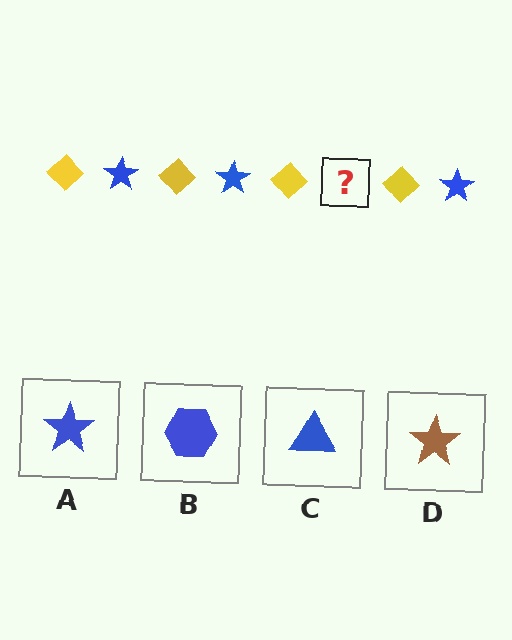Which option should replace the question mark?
Option A.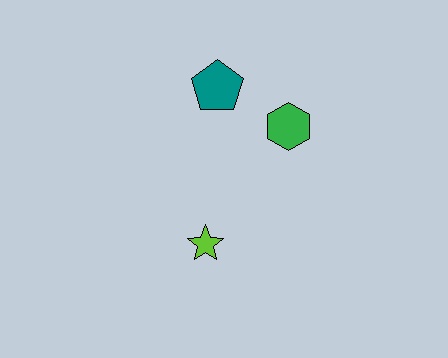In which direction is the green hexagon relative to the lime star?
The green hexagon is above the lime star.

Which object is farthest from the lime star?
The teal pentagon is farthest from the lime star.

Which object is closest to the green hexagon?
The teal pentagon is closest to the green hexagon.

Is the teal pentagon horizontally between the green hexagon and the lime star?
Yes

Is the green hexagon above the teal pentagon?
No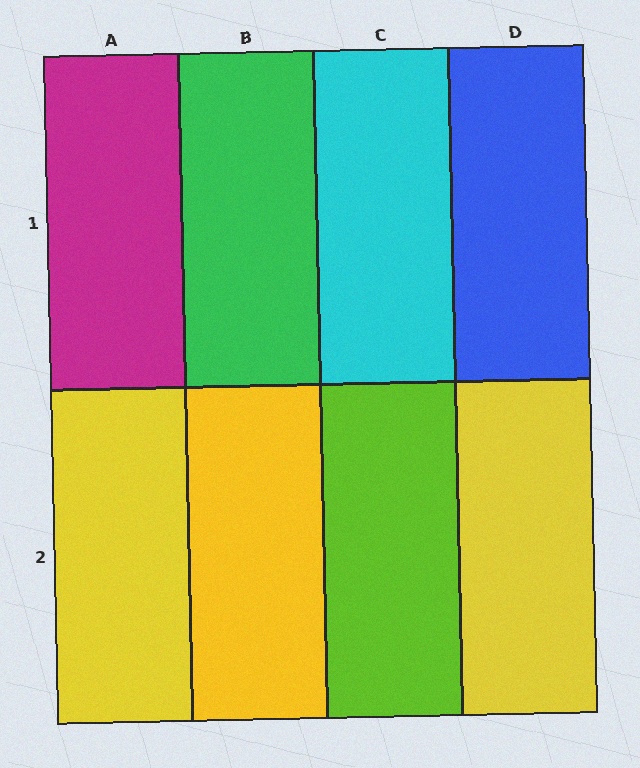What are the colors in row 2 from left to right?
Yellow, yellow, lime, yellow.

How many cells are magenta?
1 cell is magenta.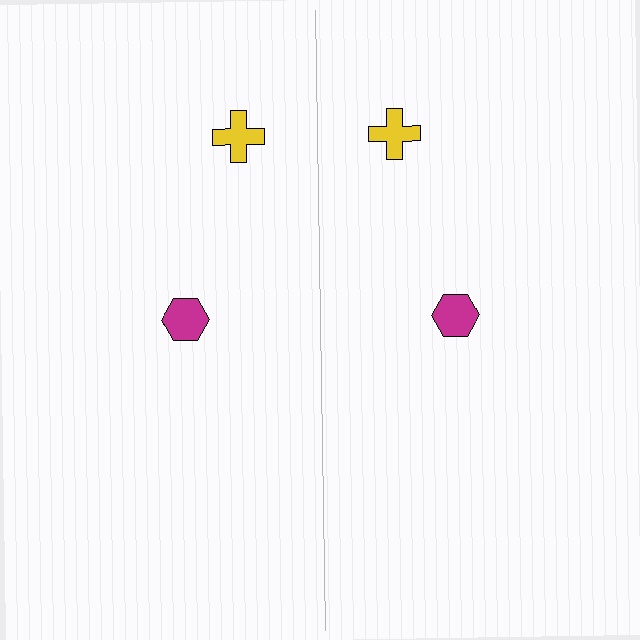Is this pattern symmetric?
Yes, this pattern has bilateral (reflection) symmetry.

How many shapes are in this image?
There are 4 shapes in this image.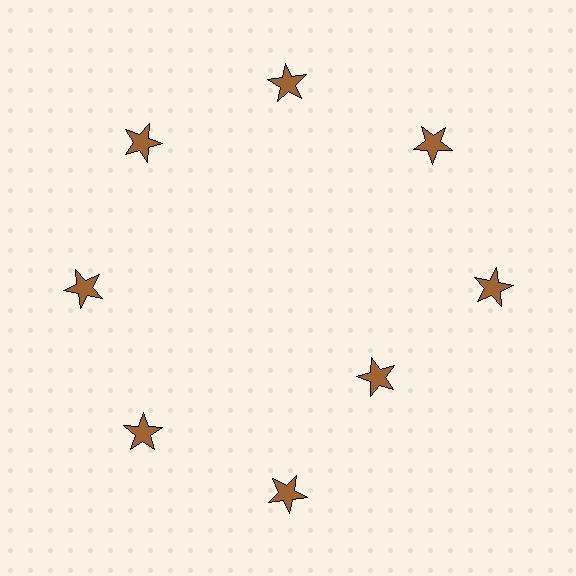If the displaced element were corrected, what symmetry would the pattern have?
It would have 8-fold rotational symmetry — the pattern would map onto itself every 45 degrees.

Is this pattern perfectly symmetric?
No. The 8 brown stars are arranged in a ring, but one element near the 4 o'clock position is pulled inward toward the center, breaking the 8-fold rotational symmetry.